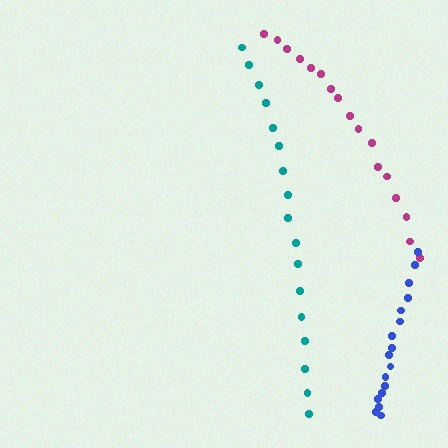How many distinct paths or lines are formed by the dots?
There are 3 distinct paths.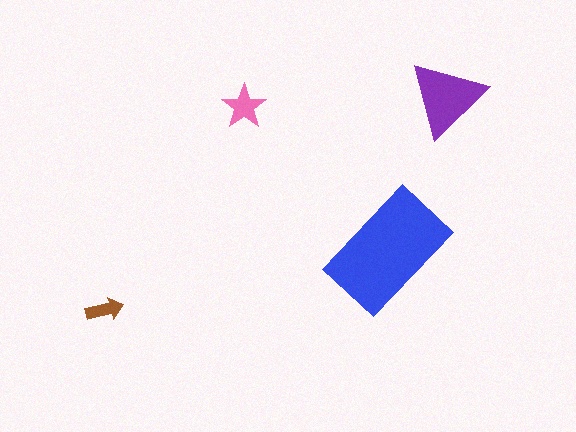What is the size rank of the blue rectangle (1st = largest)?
1st.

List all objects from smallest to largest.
The brown arrow, the pink star, the purple triangle, the blue rectangle.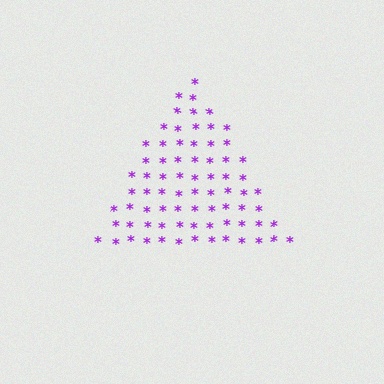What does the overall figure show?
The overall figure shows a triangle.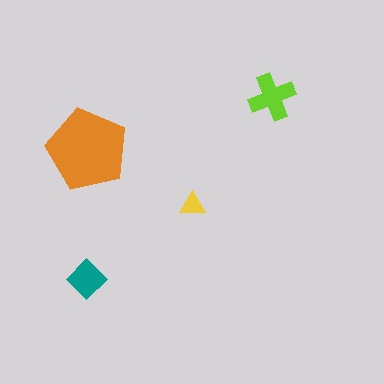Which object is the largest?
The orange pentagon.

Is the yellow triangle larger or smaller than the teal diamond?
Smaller.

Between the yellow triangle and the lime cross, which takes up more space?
The lime cross.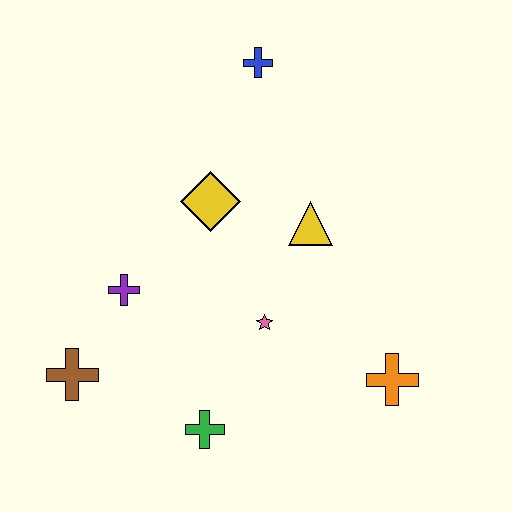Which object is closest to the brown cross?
The purple cross is closest to the brown cross.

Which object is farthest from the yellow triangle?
The brown cross is farthest from the yellow triangle.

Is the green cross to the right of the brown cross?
Yes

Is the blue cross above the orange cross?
Yes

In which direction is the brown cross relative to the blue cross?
The brown cross is below the blue cross.